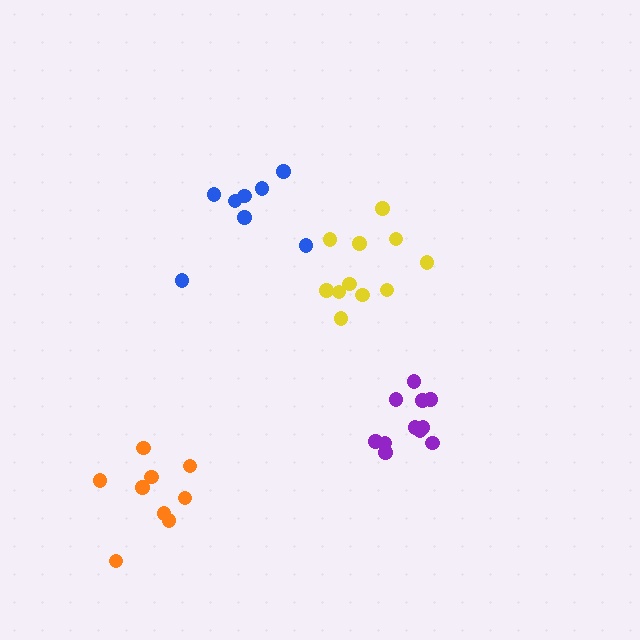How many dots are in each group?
Group 1: 11 dots, Group 2: 9 dots, Group 3: 8 dots, Group 4: 11 dots (39 total).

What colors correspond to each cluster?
The clusters are colored: yellow, orange, blue, purple.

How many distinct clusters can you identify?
There are 4 distinct clusters.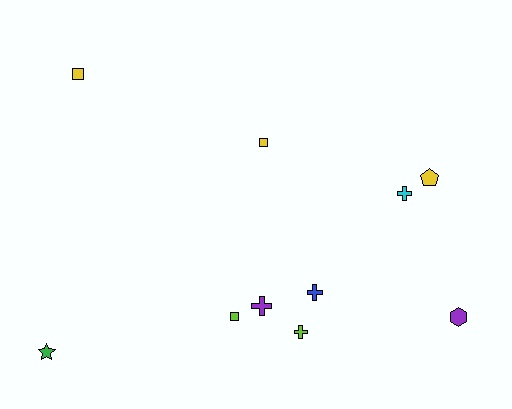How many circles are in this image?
There are no circles.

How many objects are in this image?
There are 10 objects.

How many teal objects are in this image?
There are no teal objects.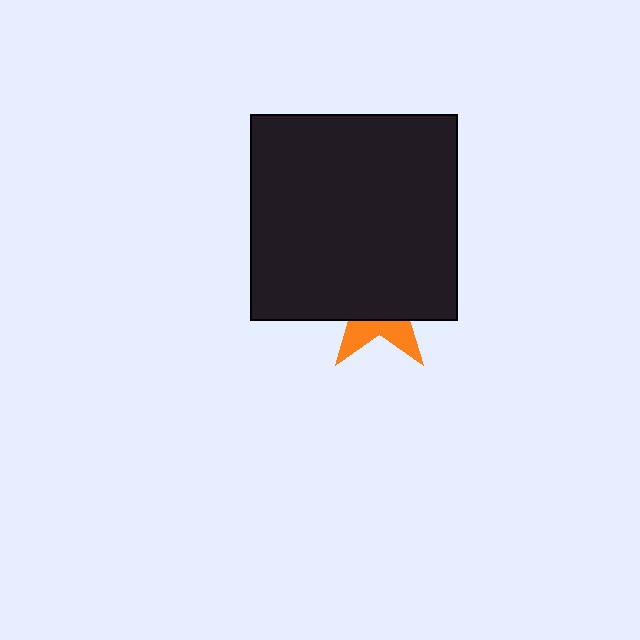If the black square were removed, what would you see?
You would see the complete orange star.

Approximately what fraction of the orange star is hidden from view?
Roughly 70% of the orange star is hidden behind the black square.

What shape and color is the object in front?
The object in front is a black square.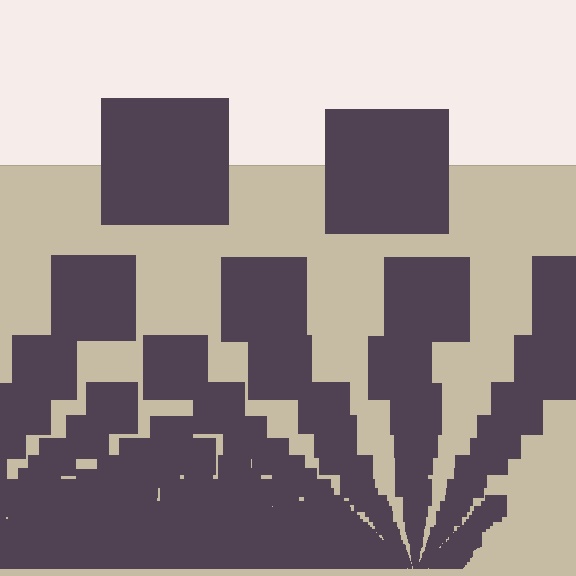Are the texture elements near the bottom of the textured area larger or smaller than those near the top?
Smaller. The gradient is inverted — elements near the bottom are smaller and denser.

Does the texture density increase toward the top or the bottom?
Density increases toward the bottom.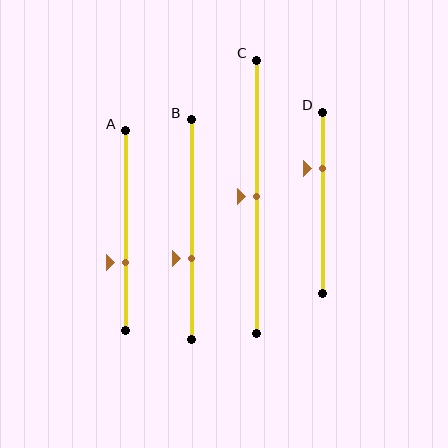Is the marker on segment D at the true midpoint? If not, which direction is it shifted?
No, the marker on segment D is shifted upward by about 19% of the segment length.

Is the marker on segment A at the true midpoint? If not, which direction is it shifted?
No, the marker on segment A is shifted downward by about 16% of the segment length.